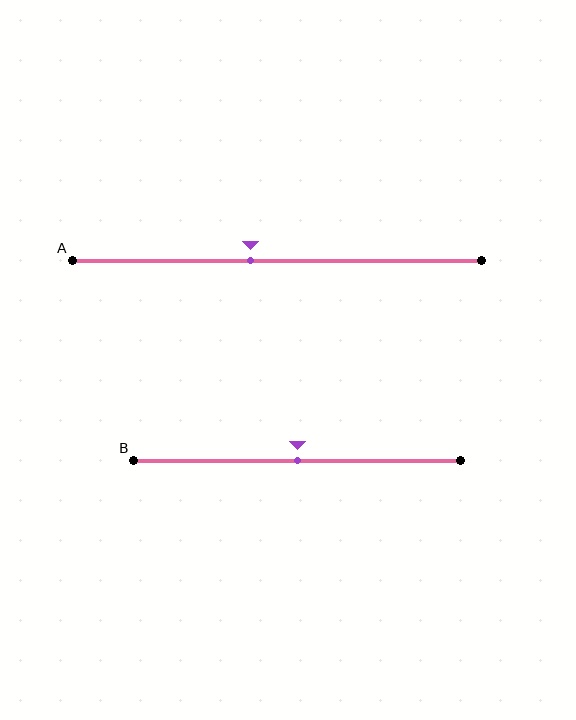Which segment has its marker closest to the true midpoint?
Segment B has its marker closest to the true midpoint.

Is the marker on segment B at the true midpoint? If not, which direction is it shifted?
Yes, the marker on segment B is at the true midpoint.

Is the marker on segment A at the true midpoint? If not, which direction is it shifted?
No, the marker on segment A is shifted to the left by about 6% of the segment length.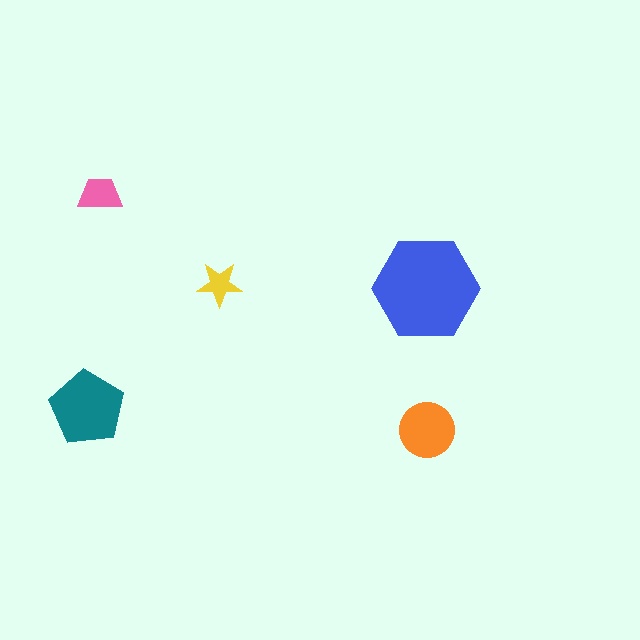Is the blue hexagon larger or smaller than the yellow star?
Larger.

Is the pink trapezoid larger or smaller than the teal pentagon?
Smaller.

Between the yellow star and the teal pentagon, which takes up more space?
The teal pentagon.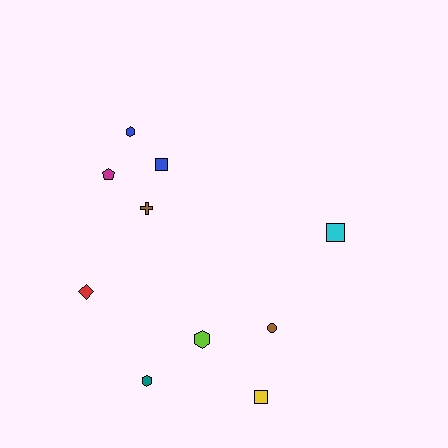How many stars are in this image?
There are no stars.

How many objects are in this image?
There are 10 objects.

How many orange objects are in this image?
There are no orange objects.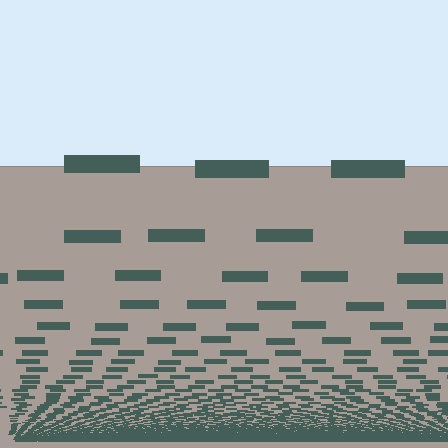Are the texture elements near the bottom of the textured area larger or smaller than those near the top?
Smaller. The gradient is inverted — elements near the bottom are smaller and denser.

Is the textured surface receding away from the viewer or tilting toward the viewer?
The surface appears to tilt toward the viewer. Texture elements get larger and sparser toward the top.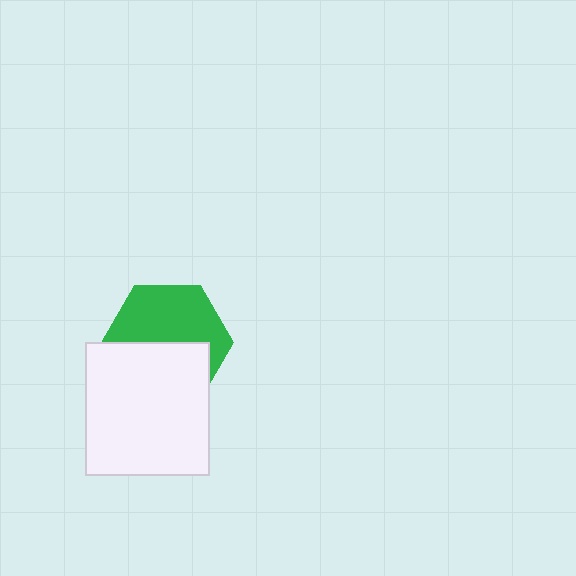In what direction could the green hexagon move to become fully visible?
The green hexagon could move up. That would shift it out from behind the white rectangle entirely.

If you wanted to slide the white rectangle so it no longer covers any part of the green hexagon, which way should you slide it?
Slide it down — that is the most direct way to separate the two shapes.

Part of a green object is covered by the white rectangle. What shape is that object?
It is a hexagon.